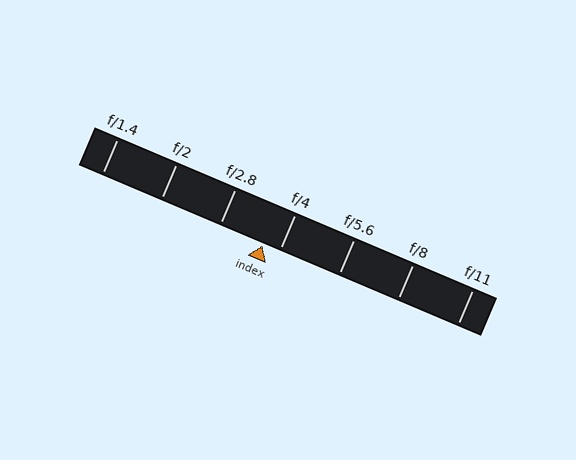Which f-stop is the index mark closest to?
The index mark is closest to f/4.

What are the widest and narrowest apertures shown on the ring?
The widest aperture shown is f/1.4 and the narrowest is f/11.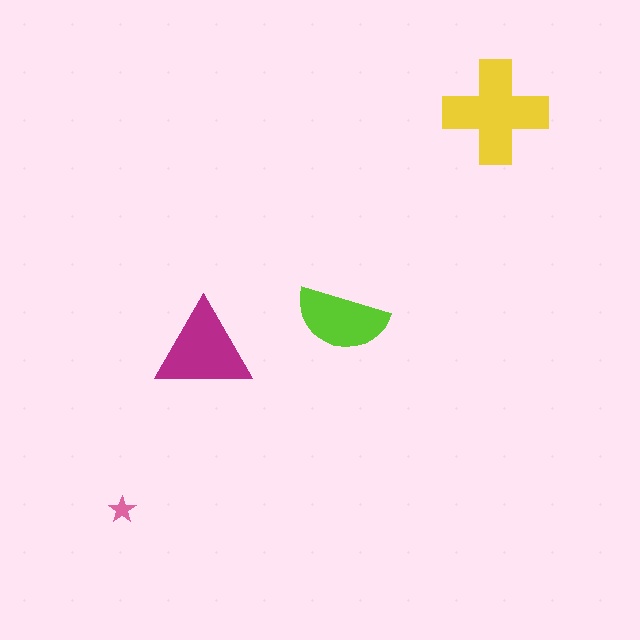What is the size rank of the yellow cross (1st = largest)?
1st.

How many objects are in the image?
There are 4 objects in the image.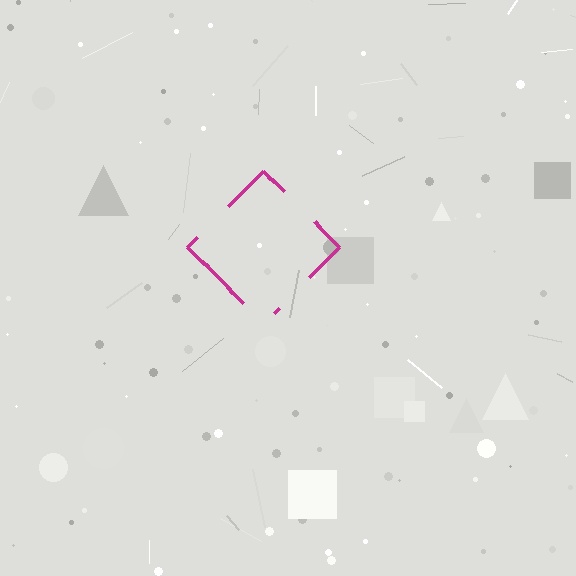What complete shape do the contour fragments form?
The contour fragments form a diamond.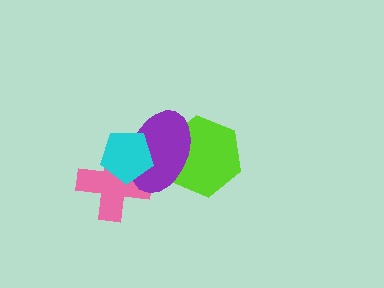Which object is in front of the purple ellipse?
The cyan pentagon is in front of the purple ellipse.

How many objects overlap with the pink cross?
2 objects overlap with the pink cross.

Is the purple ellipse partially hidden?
Yes, it is partially covered by another shape.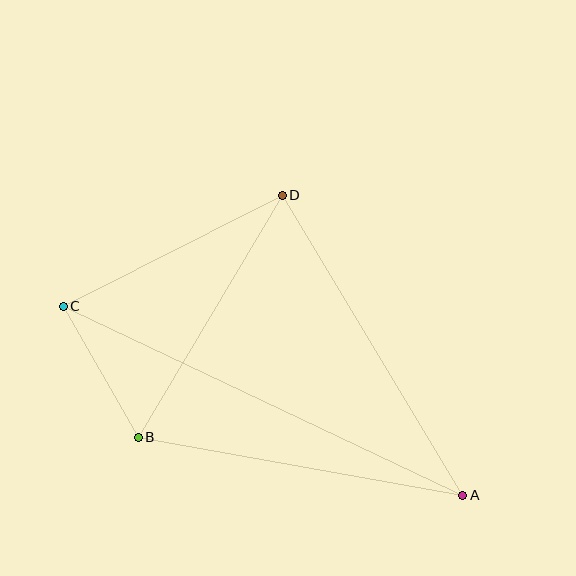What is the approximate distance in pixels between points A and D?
The distance between A and D is approximately 350 pixels.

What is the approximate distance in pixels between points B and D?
The distance between B and D is approximately 282 pixels.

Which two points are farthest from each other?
Points A and C are farthest from each other.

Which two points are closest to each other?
Points B and C are closest to each other.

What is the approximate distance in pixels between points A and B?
The distance between A and B is approximately 330 pixels.